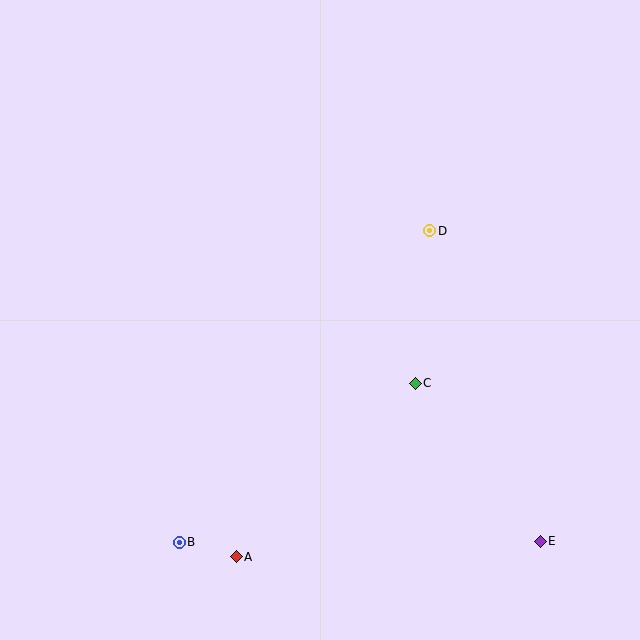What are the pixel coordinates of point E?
Point E is at (540, 541).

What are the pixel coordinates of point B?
Point B is at (179, 542).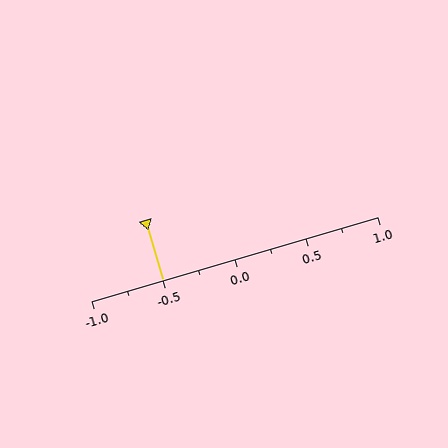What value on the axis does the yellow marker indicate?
The marker indicates approximately -0.5.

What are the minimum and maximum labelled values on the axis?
The axis runs from -1.0 to 1.0.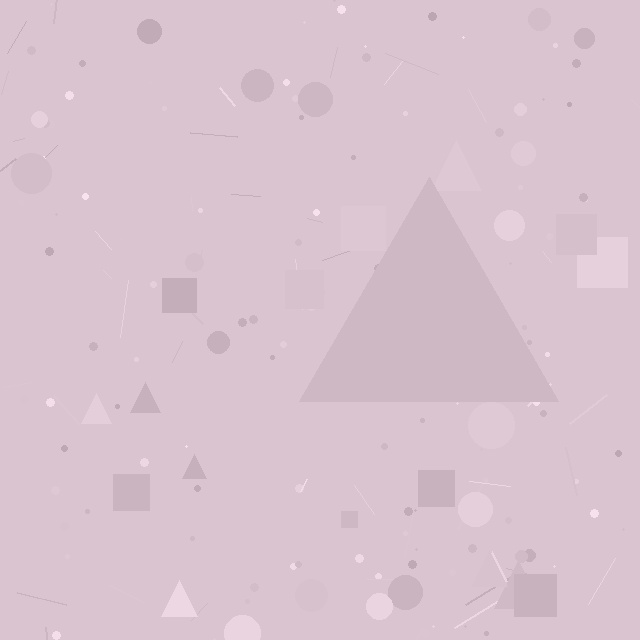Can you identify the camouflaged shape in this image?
The camouflaged shape is a triangle.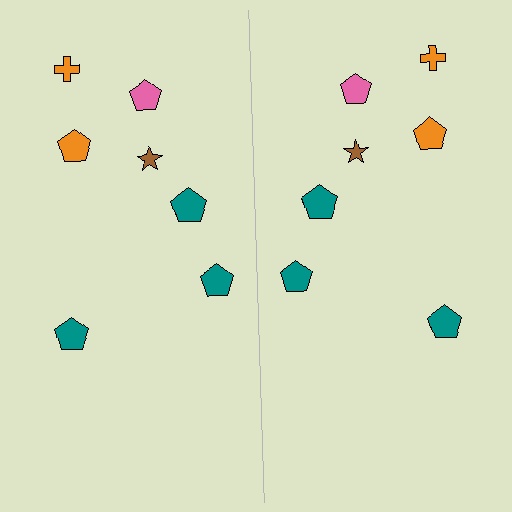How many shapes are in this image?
There are 14 shapes in this image.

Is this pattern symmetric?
Yes, this pattern has bilateral (reflection) symmetry.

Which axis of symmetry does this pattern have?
The pattern has a vertical axis of symmetry running through the center of the image.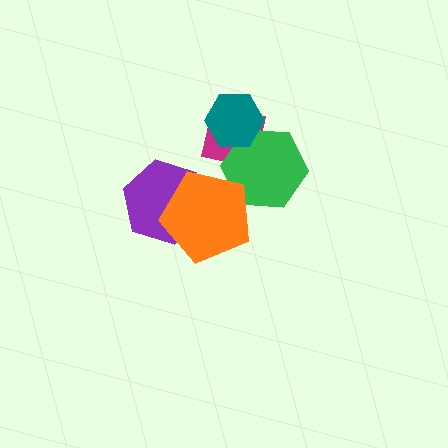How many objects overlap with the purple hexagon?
1 object overlaps with the purple hexagon.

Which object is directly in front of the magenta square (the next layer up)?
The green hexagon is directly in front of the magenta square.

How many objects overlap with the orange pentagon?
2 objects overlap with the orange pentagon.